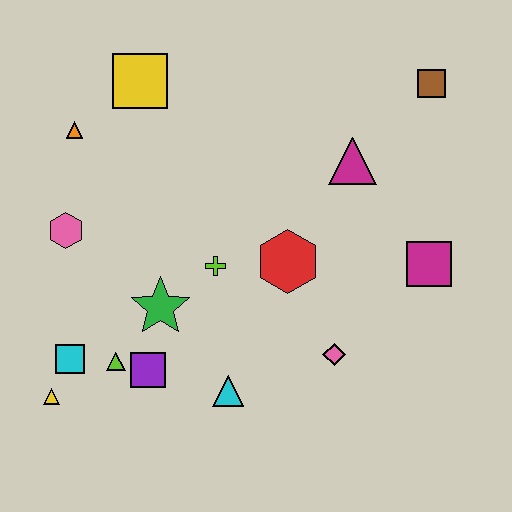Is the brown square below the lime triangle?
No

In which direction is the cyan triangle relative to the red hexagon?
The cyan triangle is below the red hexagon.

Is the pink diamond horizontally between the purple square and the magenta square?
Yes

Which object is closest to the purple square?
The lime triangle is closest to the purple square.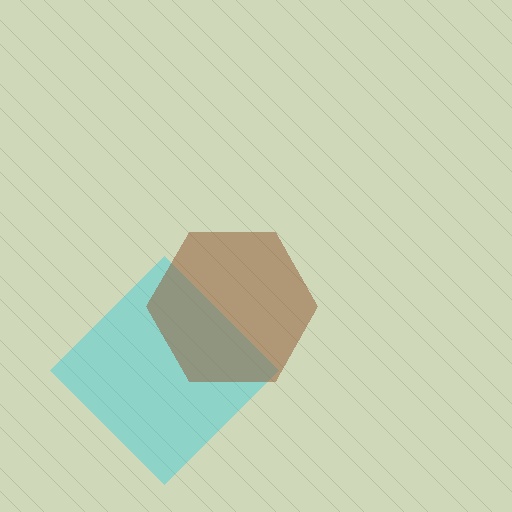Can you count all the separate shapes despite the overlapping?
Yes, there are 2 separate shapes.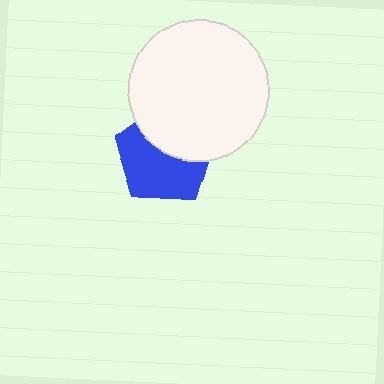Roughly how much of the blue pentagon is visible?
About half of it is visible (roughly 58%).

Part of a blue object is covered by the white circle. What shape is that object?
It is a pentagon.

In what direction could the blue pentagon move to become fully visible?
The blue pentagon could move down. That would shift it out from behind the white circle entirely.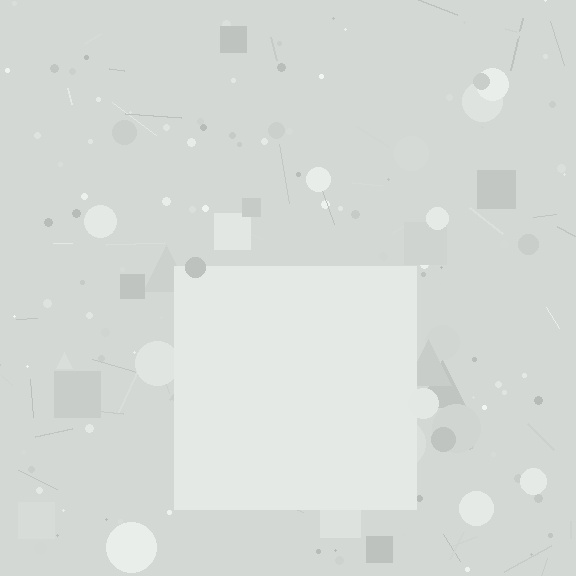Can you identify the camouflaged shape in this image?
The camouflaged shape is a square.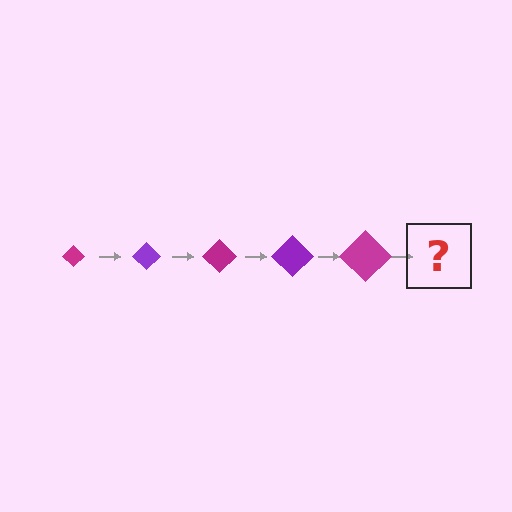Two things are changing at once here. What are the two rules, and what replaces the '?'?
The two rules are that the diamond grows larger each step and the color cycles through magenta and purple. The '?' should be a purple diamond, larger than the previous one.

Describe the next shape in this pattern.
It should be a purple diamond, larger than the previous one.